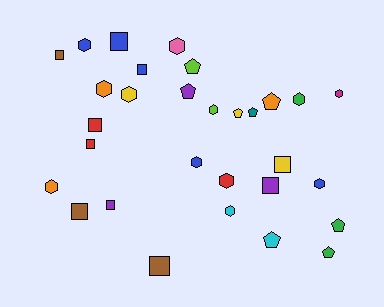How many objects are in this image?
There are 30 objects.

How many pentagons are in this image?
There are 8 pentagons.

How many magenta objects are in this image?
There is 1 magenta object.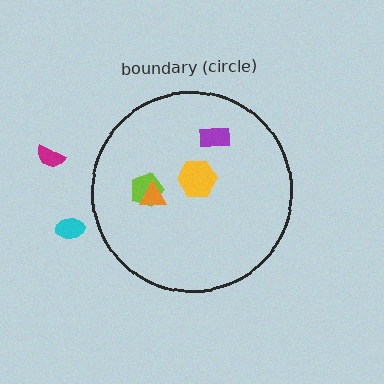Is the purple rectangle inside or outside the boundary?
Inside.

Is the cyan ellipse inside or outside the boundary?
Outside.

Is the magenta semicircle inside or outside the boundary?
Outside.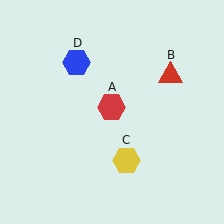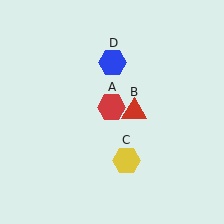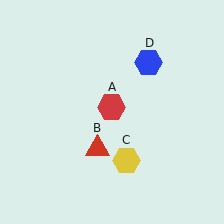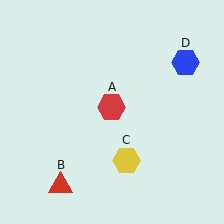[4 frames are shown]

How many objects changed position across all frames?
2 objects changed position: red triangle (object B), blue hexagon (object D).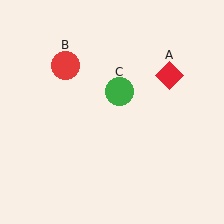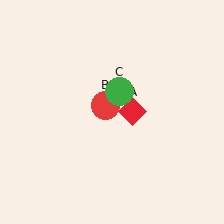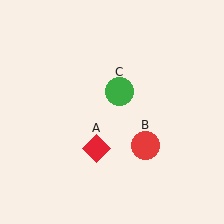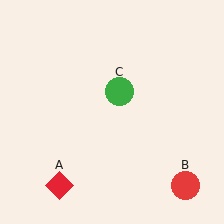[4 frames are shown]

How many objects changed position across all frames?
2 objects changed position: red diamond (object A), red circle (object B).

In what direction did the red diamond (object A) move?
The red diamond (object A) moved down and to the left.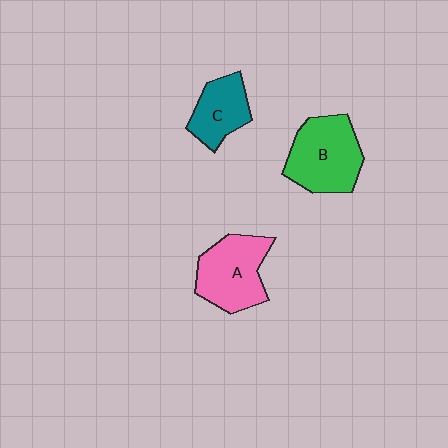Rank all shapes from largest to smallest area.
From largest to smallest: B (green), A (pink), C (teal).